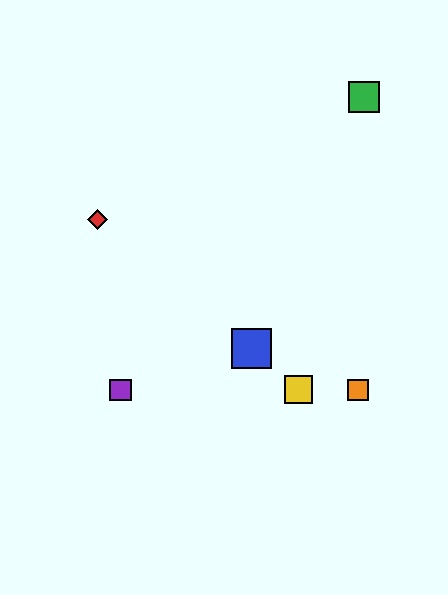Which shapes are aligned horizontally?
The yellow square, the purple square, the orange square are aligned horizontally.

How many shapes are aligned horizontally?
3 shapes (the yellow square, the purple square, the orange square) are aligned horizontally.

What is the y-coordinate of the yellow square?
The yellow square is at y≈390.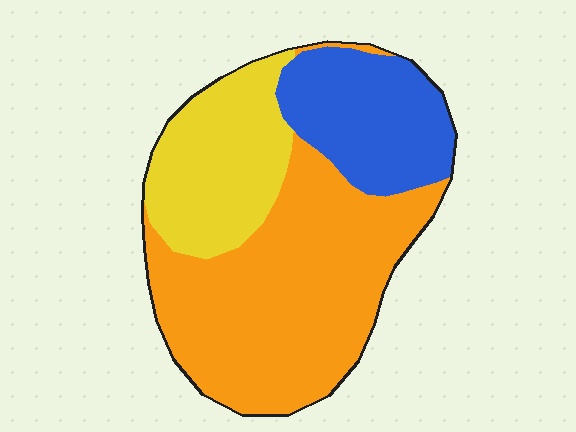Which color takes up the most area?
Orange, at roughly 55%.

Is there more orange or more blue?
Orange.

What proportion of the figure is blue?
Blue takes up about one quarter (1/4) of the figure.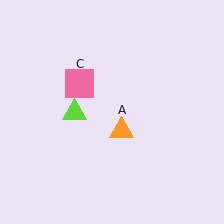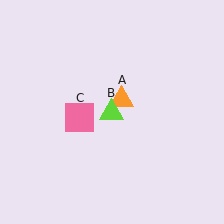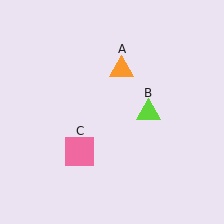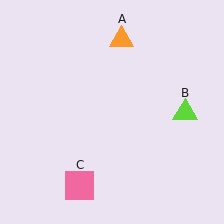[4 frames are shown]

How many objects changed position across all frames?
3 objects changed position: orange triangle (object A), lime triangle (object B), pink square (object C).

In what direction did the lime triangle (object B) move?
The lime triangle (object B) moved right.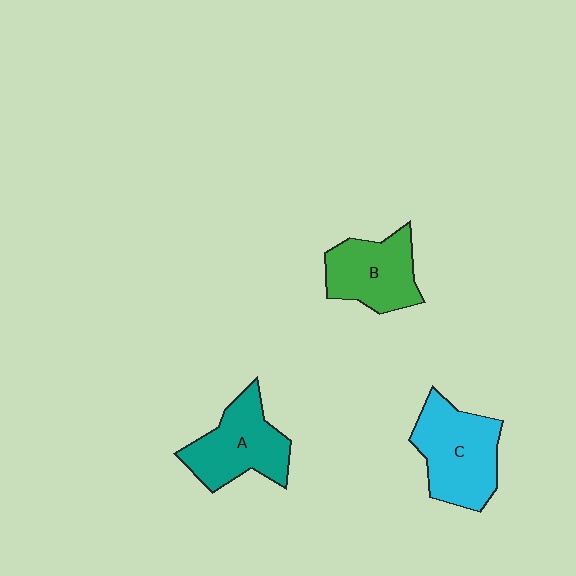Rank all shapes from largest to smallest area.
From largest to smallest: C (cyan), A (teal), B (green).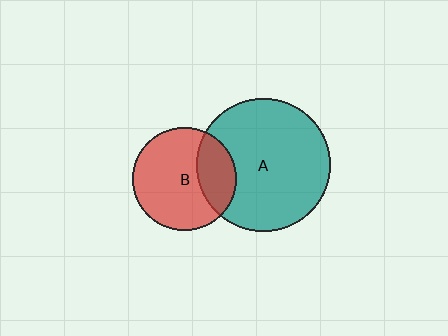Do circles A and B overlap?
Yes.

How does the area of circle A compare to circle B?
Approximately 1.7 times.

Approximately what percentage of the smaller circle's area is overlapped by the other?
Approximately 25%.